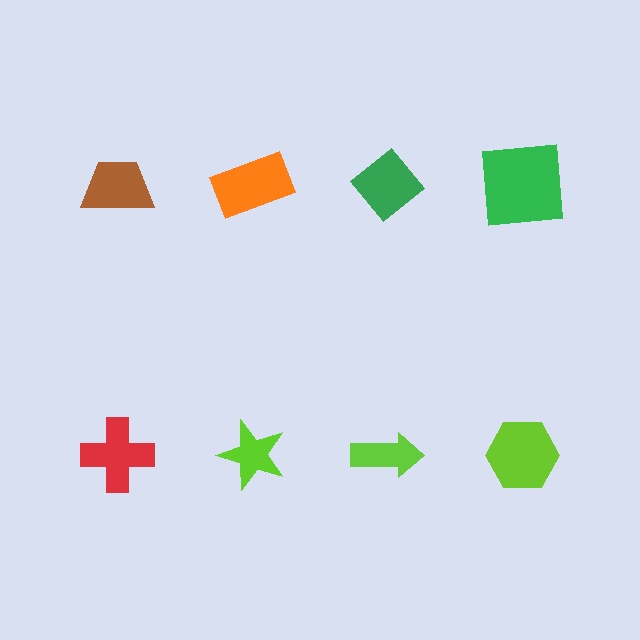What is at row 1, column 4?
A green square.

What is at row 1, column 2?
An orange rectangle.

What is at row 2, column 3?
A lime arrow.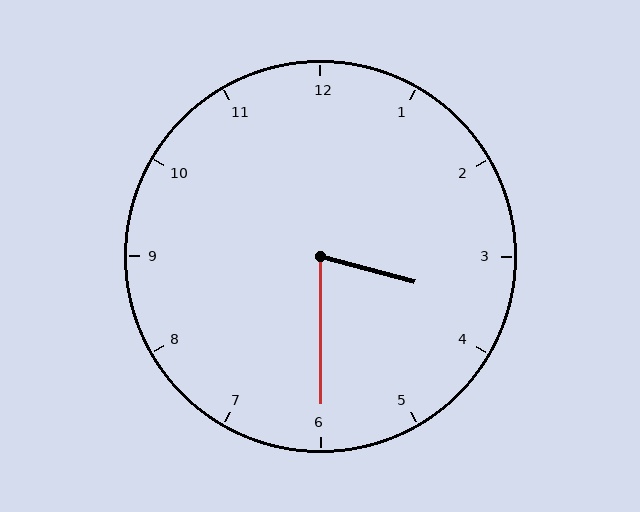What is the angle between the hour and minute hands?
Approximately 75 degrees.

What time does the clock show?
3:30.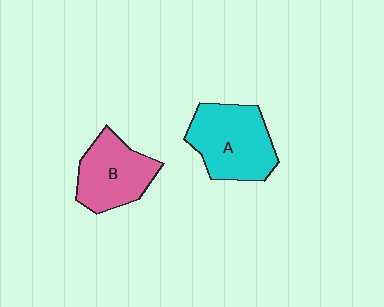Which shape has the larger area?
Shape A (cyan).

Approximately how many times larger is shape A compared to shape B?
Approximately 1.2 times.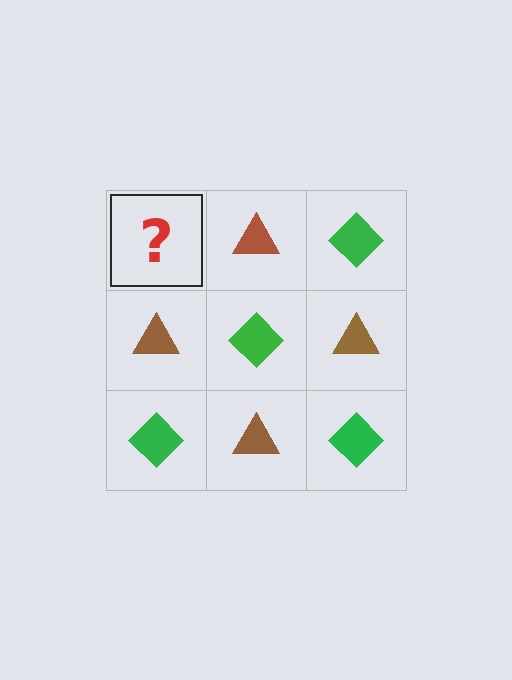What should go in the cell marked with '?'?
The missing cell should contain a green diamond.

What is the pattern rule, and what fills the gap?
The rule is that it alternates green diamond and brown triangle in a checkerboard pattern. The gap should be filled with a green diamond.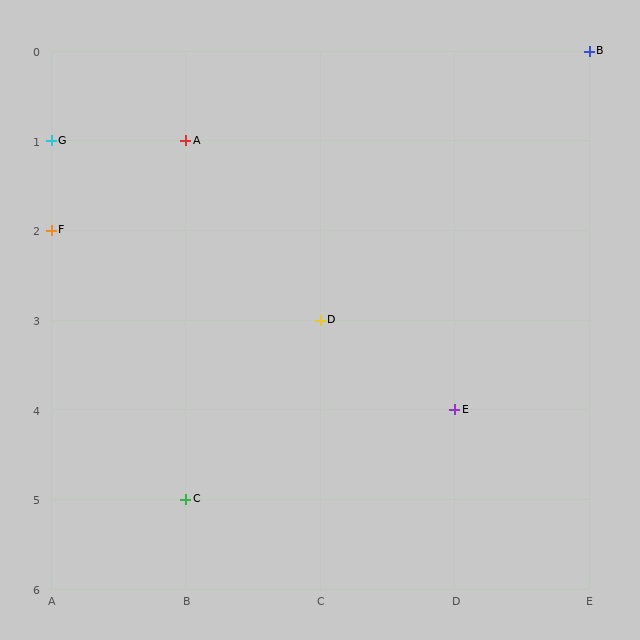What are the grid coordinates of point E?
Point E is at grid coordinates (D, 4).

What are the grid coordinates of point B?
Point B is at grid coordinates (E, 0).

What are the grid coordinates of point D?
Point D is at grid coordinates (C, 3).